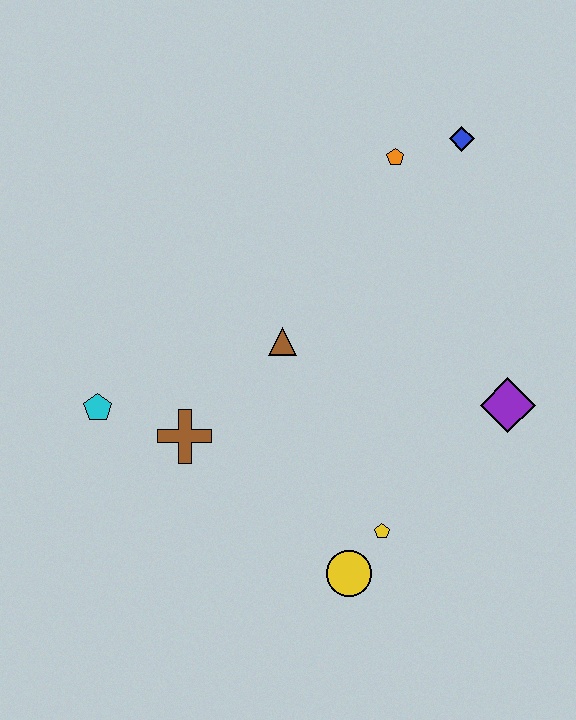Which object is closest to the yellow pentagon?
The yellow circle is closest to the yellow pentagon.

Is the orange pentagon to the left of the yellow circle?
No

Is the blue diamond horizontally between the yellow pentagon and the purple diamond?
Yes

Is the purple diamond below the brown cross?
No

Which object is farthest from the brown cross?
The blue diamond is farthest from the brown cross.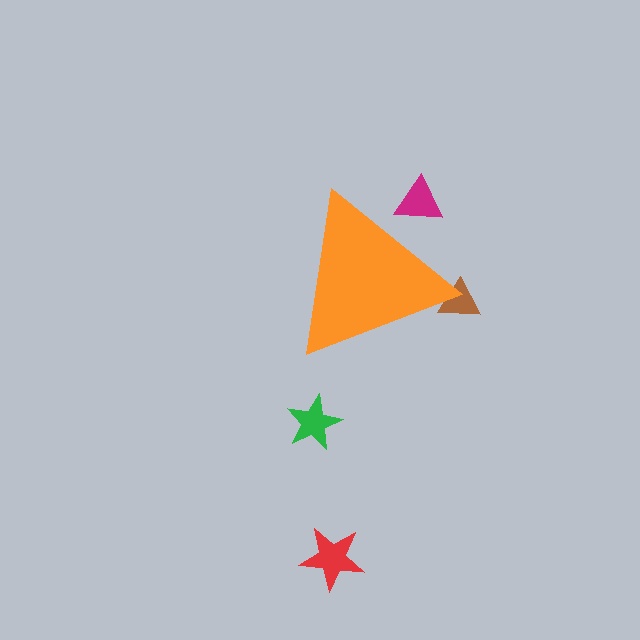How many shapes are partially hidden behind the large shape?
2 shapes are partially hidden.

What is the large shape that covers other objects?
An orange triangle.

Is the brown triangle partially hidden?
Yes, the brown triangle is partially hidden behind the orange triangle.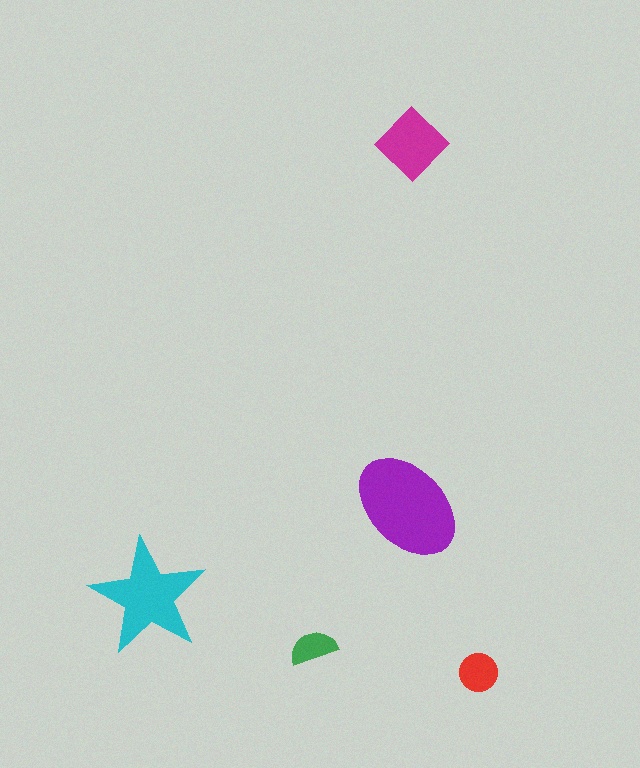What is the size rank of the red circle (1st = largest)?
4th.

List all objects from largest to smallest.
The purple ellipse, the cyan star, the magenta diamond, the red circle, the green semicircle.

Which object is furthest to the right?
The red circle is rightmost.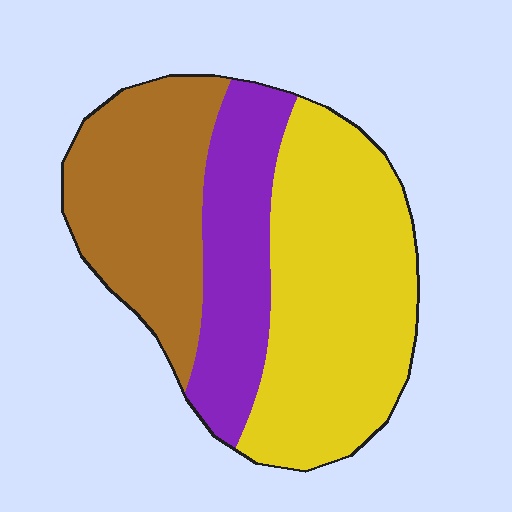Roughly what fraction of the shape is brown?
Brown covers 31% of the shape.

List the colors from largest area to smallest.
From largest to smallest: yellow, brown, purple.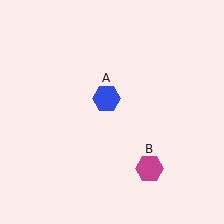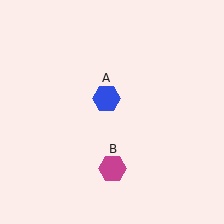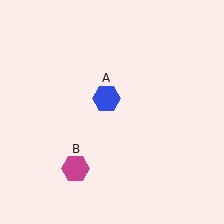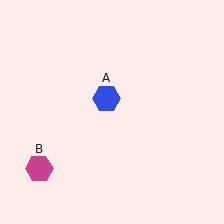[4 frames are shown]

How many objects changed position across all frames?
1 object changed position: magenta hexagon (object B).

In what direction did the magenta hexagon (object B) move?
The magenta hexagon (object B) moved left.